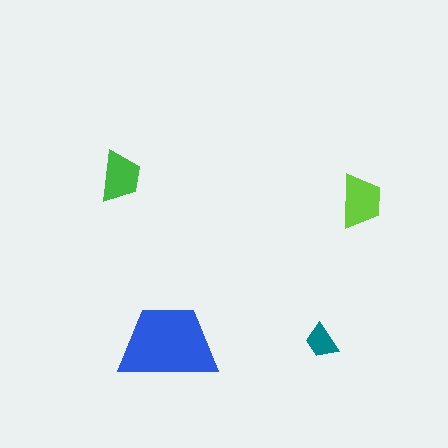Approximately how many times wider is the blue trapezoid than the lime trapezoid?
About 2 times wider.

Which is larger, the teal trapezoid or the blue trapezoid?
The blue one.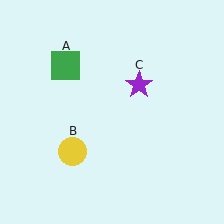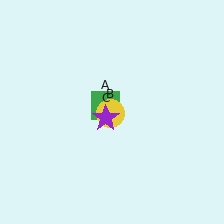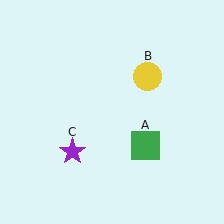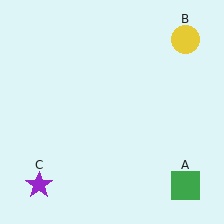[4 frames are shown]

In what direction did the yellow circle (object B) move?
The yellow circle (object B) moved up and to the right.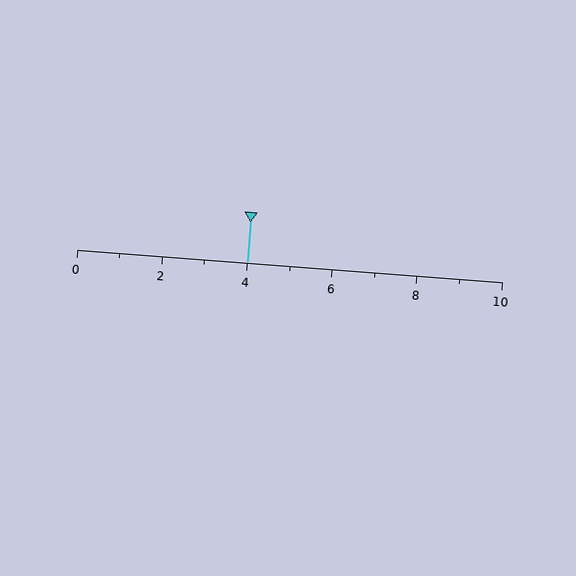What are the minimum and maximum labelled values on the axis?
The axis runs from 0 to 10.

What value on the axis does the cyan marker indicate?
The marker indicates approximately 4.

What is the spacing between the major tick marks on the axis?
The major ticks are spaced 2 apart.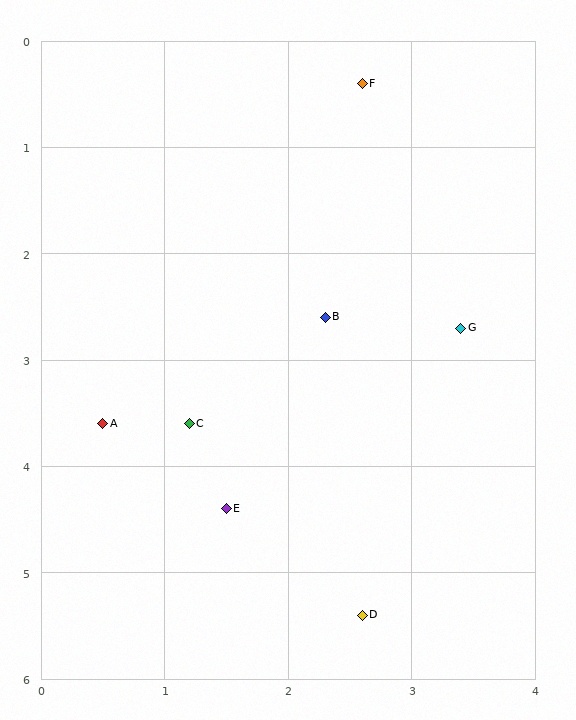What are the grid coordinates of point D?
Point D is at approximately (2.6, 5.4).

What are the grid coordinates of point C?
Point C is at approximately (1.2, 3.6).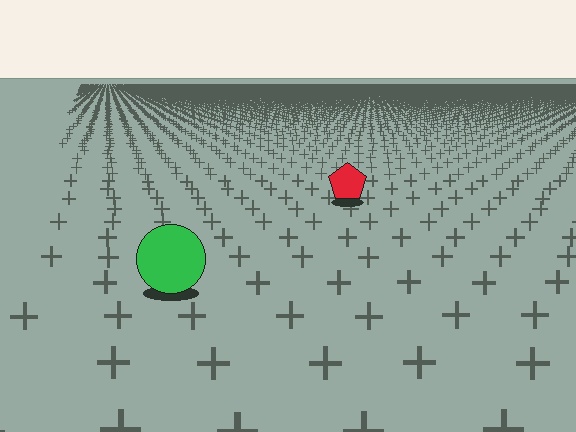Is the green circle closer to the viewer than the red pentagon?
Yes. The green circle is closer — you can tell from the texture gradient: the ground texture is coarser near it.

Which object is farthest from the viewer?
The red pentagon is farthest from the viewer. It appears smaller and the ground texture around it is denser.